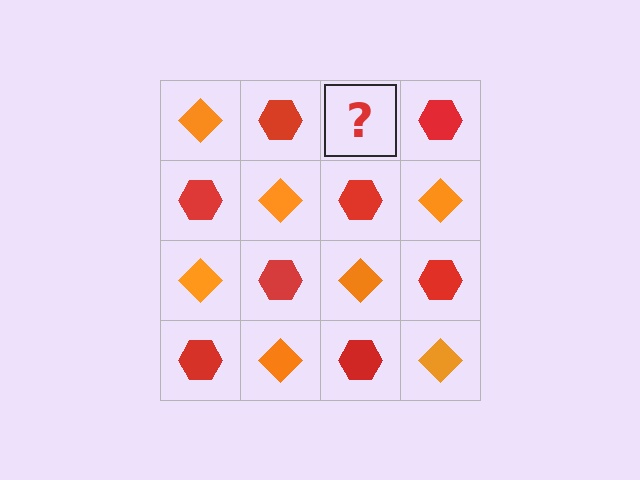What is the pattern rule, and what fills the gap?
The rule is that it alternates orange diamond and red hexagon in a checkerboard pattern. The gap should be filled with an orange diamond.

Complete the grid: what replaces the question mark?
The question mark should be replaced with an orange diamond.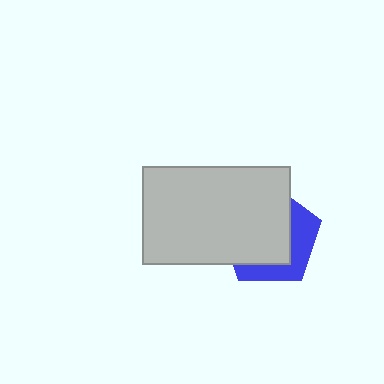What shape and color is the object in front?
The object in front is a light gray rectangle.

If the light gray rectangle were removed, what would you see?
You would see the complete blue pentagon.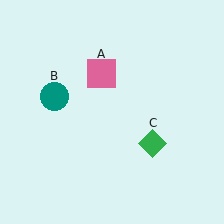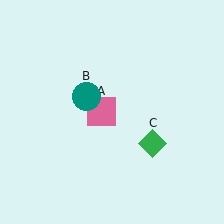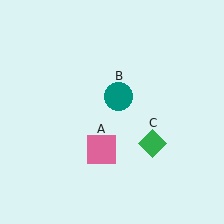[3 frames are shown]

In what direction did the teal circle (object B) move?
The teal circle (object B) moved right.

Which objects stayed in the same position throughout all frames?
Green diamond (object C) remained stationary.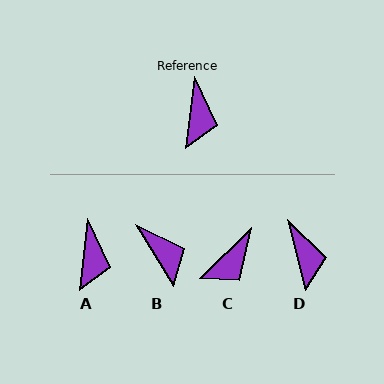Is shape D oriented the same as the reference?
No, it is off by about 21 degrees.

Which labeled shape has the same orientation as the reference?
A.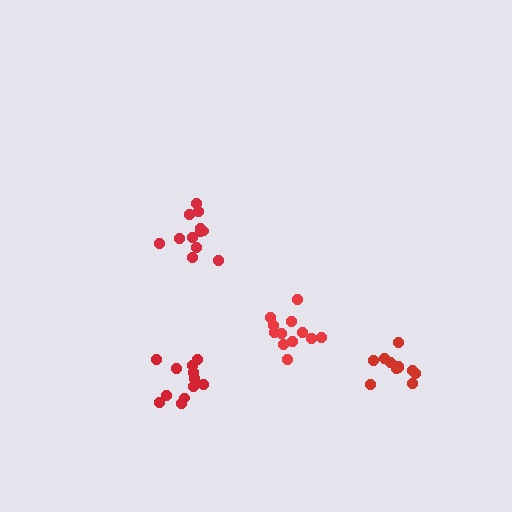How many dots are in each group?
Group 1: 12 dots, Group 2: 12 dots, Group 3: 12 dots, Group 4: 11 dots (47 total).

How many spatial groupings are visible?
There are 4 spatial groupings.